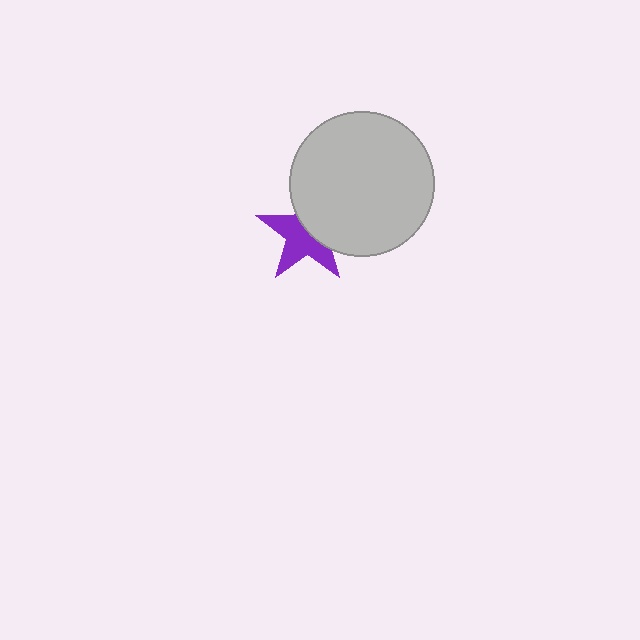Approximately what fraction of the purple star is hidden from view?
Roughly 43% of the purple star is hidden behind the light gray circle.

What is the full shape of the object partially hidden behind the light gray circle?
The partially hidden object is a purple star.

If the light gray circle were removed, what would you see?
You would see the complete purple star.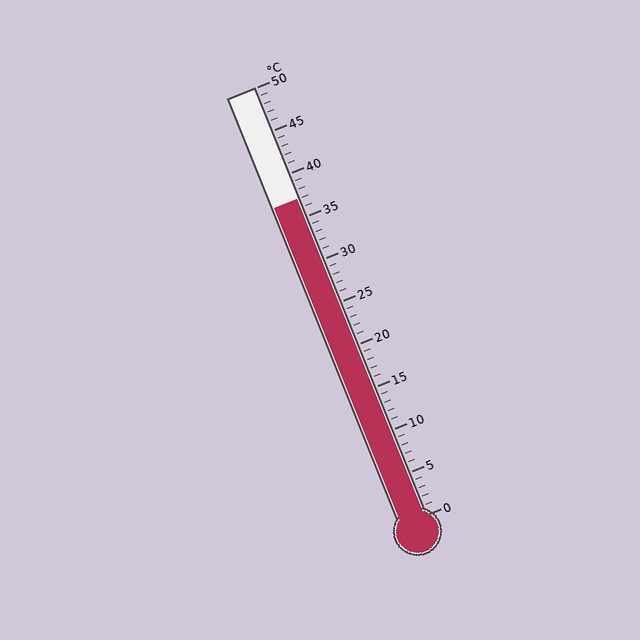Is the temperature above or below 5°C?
The temperature is above 5°C.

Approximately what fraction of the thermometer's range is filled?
The thermometer is filled to approximately 75% of its range.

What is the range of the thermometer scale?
The thermometer scale ranges from 0°C to 50°C.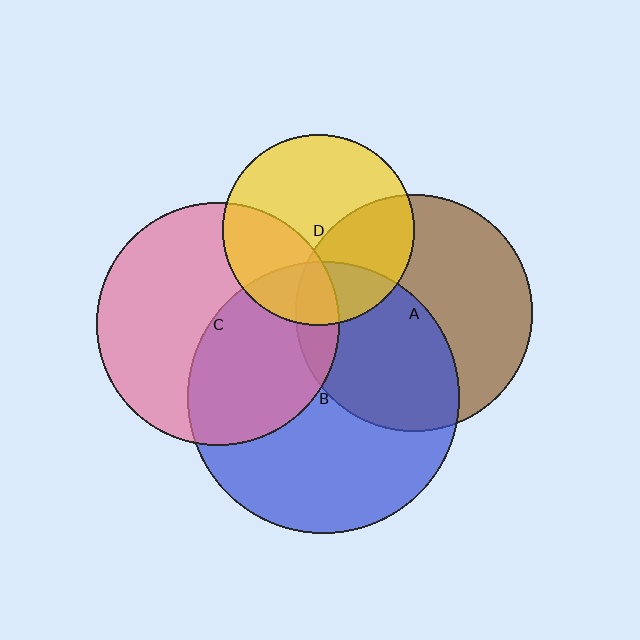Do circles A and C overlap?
Yes.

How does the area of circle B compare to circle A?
Approximately 1.3 times.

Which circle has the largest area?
Circle B (blue).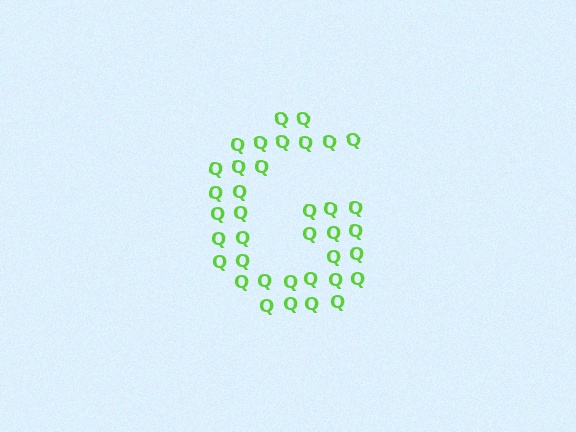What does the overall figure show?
The overall figure shows the letter G.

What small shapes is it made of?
It is made of small letter Q's.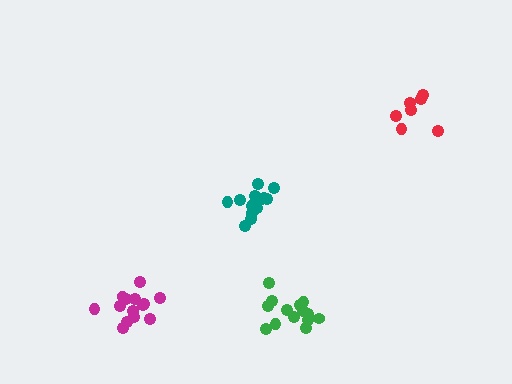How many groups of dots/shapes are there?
There are 4 groups.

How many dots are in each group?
Group 1: 14 dots, Group 2: 8 dots, Group 3: 14 dots, Group 4: 14 dots (50 total).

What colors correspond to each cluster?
The clusters are colored: green, red, teal, magenta.